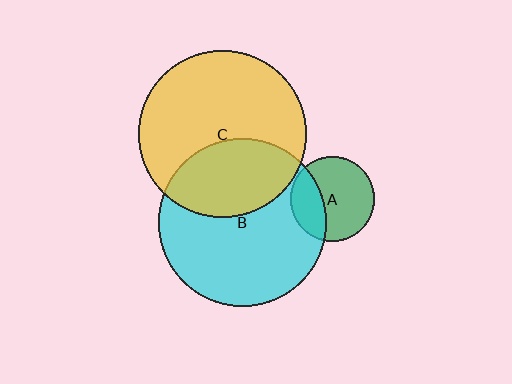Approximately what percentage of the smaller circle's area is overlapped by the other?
Approximately 35%.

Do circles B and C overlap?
Yes.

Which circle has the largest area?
Circle C (yellow).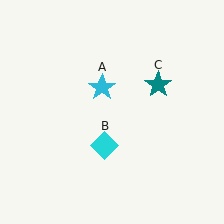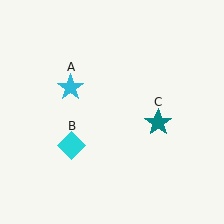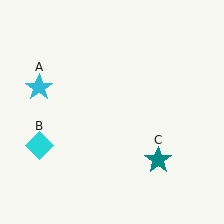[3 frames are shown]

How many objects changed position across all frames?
3 objects changed position: cyan star (object A), cyan diamond (object B), teal star (object C).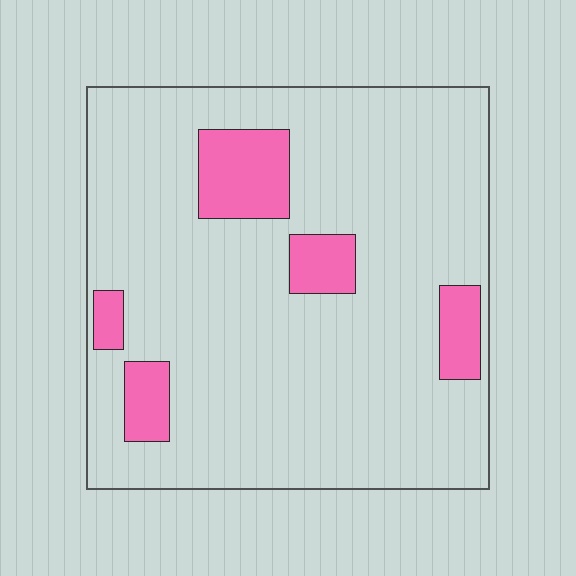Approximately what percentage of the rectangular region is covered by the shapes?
Approximately 15%.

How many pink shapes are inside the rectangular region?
5.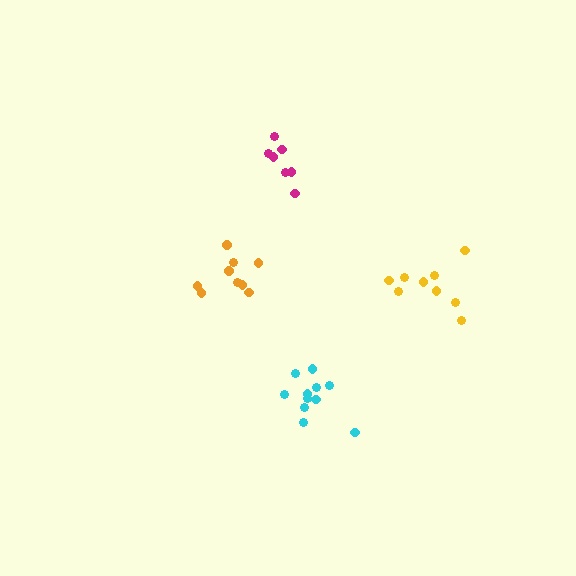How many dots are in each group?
Group 1: 9 dots, Group 2: 7 dots, Group 3: 9 dots, Group 4: 11 dots (36 total).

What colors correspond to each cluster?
The clusters are colored: yellow, magenta, orange, cyan.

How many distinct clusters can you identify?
There are 4 distinct clusters.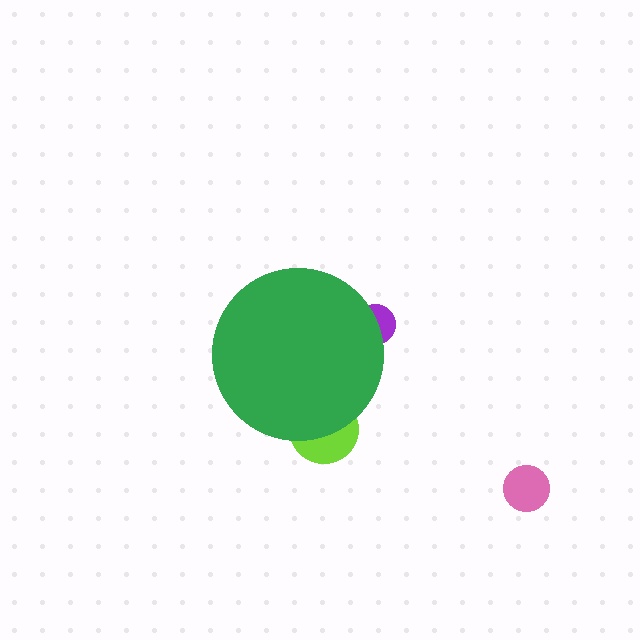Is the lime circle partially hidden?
Yes, the lime circle is partially hidden behind the green circle.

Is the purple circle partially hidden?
Yes, the purple circle is partially hidden behind the green circle.